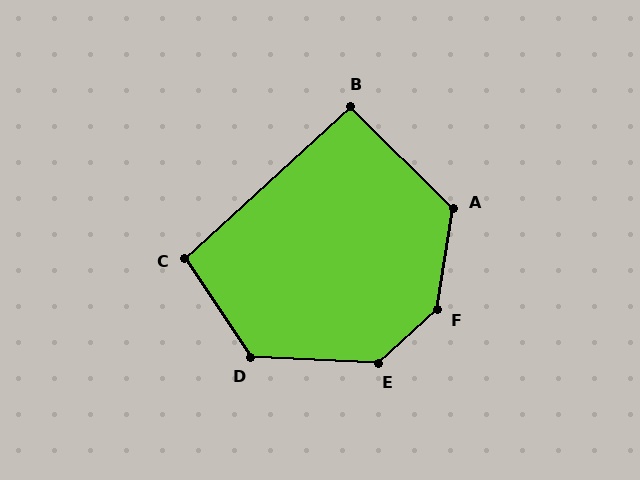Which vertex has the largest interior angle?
F, at approximately 141 degrees.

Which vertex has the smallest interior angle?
B, at approximately 93 degrees.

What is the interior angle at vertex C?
Approximately 99 degrees (obtuse).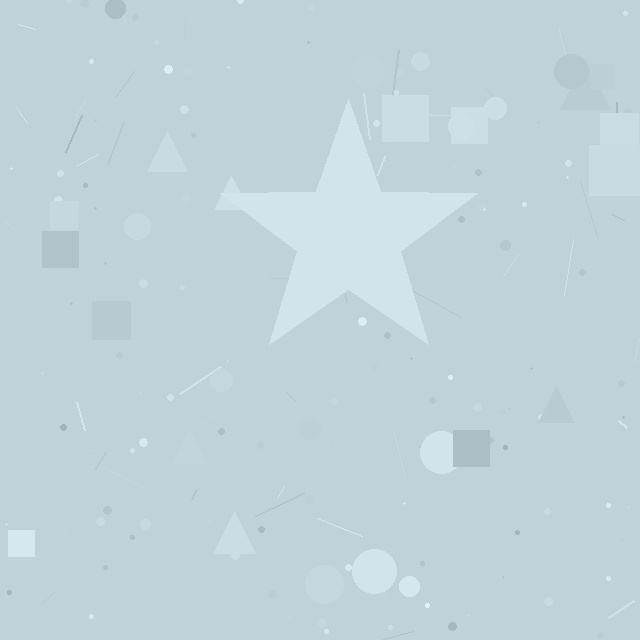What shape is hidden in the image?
A star is hidden in the image.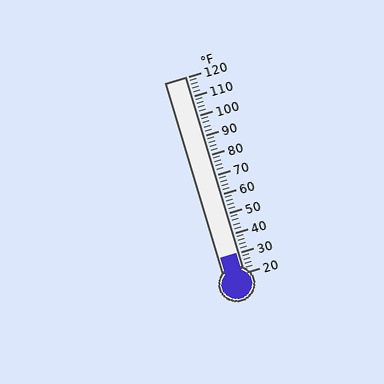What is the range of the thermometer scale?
The thermometer scale ranges from 20°F to 120°F.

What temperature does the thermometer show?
The thermometer shows approximately 30°F.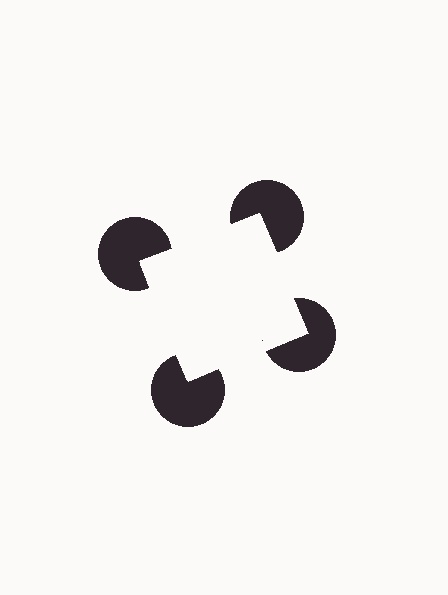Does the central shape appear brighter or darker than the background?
It typically appears slightly brighter than the background, even though no actual brightness change is drawn.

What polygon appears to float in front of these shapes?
An illusory square — its edges are inferred from the aligned wedge cuts in the pac-man discs, not physically drawn.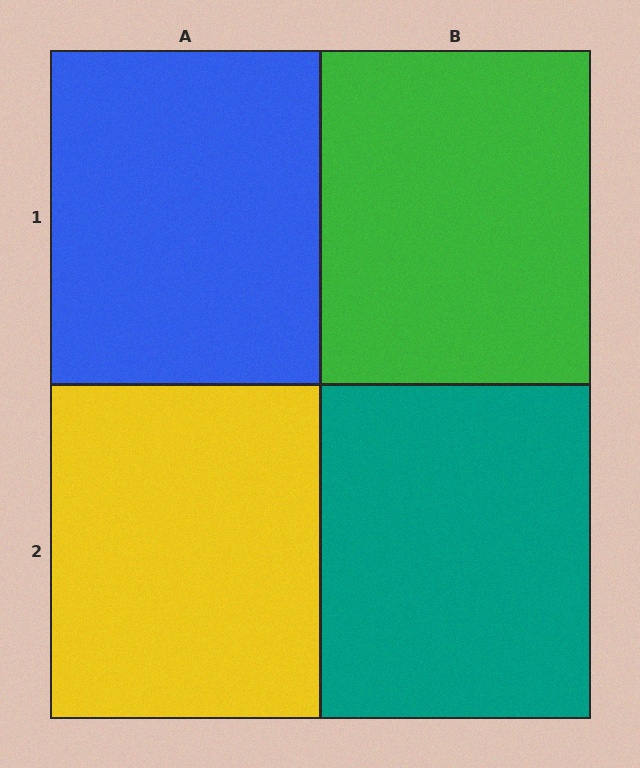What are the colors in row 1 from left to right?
Blue, green.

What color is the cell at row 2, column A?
Yellow.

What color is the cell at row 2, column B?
Teal.